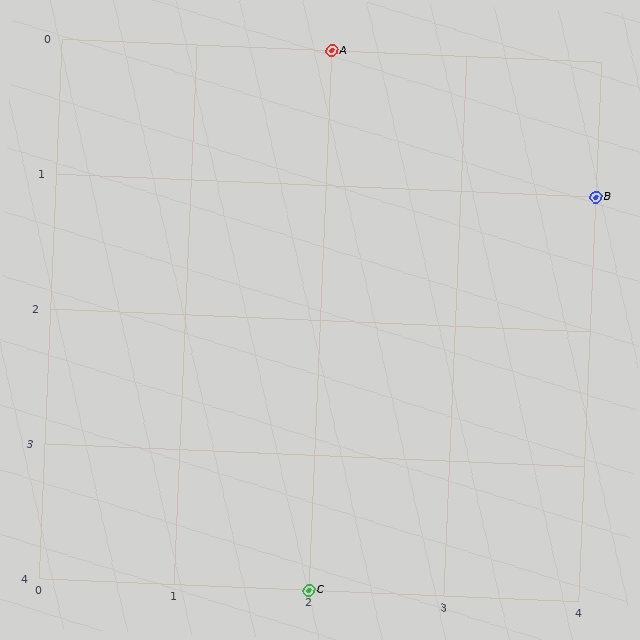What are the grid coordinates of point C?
Point C is at grid coordinates (2, 4).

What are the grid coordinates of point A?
Point A is at grid coordinates (2, 0).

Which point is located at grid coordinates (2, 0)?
Point A is at (2, 0).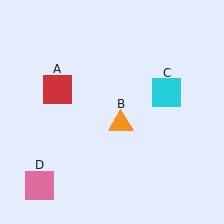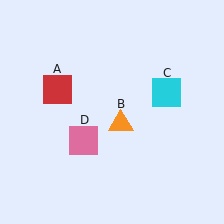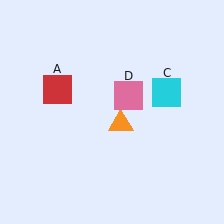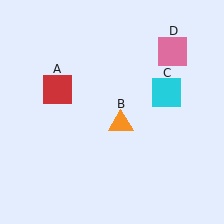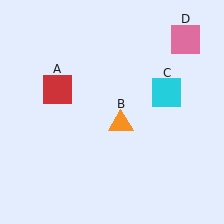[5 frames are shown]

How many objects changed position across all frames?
1 object changed position: pink square (object D).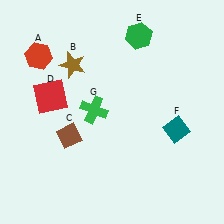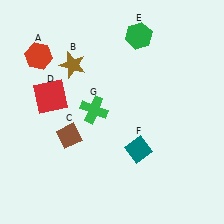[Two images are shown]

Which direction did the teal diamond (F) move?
The teal diamond (F) moved left.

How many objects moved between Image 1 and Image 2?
1 object moved between the two images.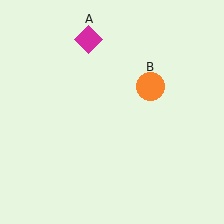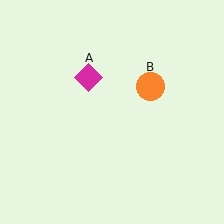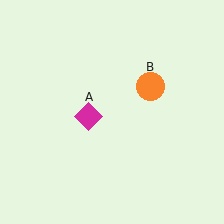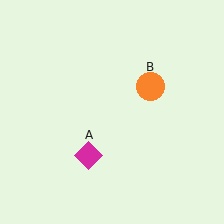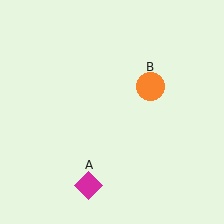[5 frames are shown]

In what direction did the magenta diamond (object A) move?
The magenta diamond (object A) moved down.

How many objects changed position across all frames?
1 object changed position: magenta diamond (object A).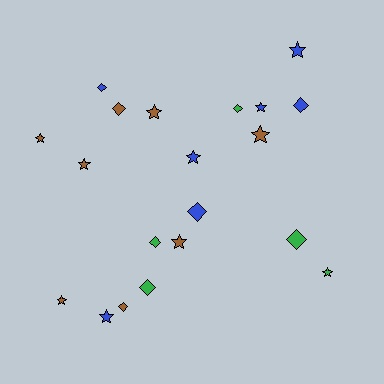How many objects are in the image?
There are 20 objects.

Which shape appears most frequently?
Star, with 11 objects.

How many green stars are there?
There is 1 green star.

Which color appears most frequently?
Brown, with 8 objects.